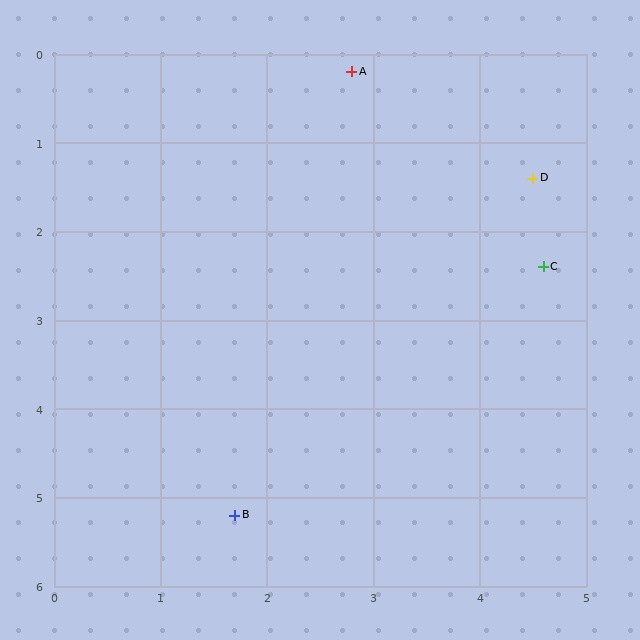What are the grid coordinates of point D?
Point D is at approximately (4.5, 1.4).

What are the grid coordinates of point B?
Point B is at approximately (1.7, 5.2).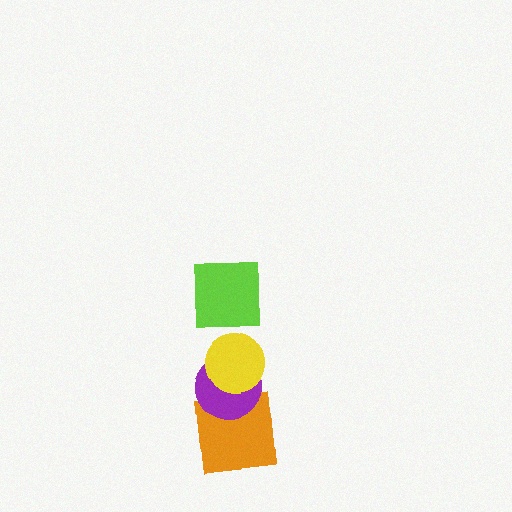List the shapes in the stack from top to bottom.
From top to bottom: the lime square, the yellow circle, the purple circle, the orange square.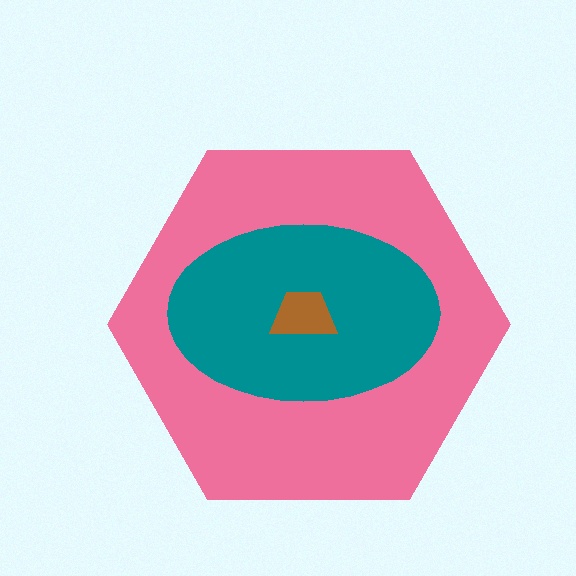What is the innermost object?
The brown trapezoid.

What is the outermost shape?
The pink hexagon.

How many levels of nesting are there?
3.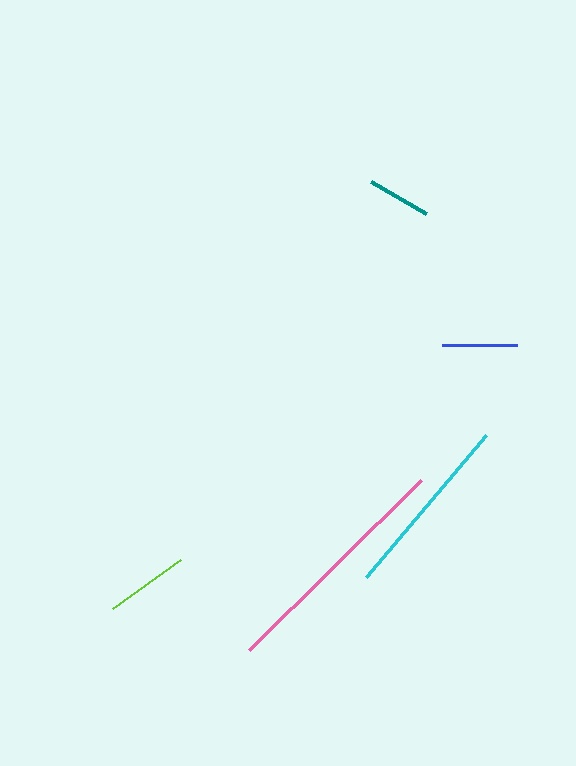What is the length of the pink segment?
The pink segment is approximately 241 pixels long.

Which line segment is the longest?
The pink line is the longest at approximately 241 pixels.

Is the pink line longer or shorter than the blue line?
The pink line is longer than the blue line.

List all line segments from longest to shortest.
From longest to shortest: pink, cyan, lime, blue, teal.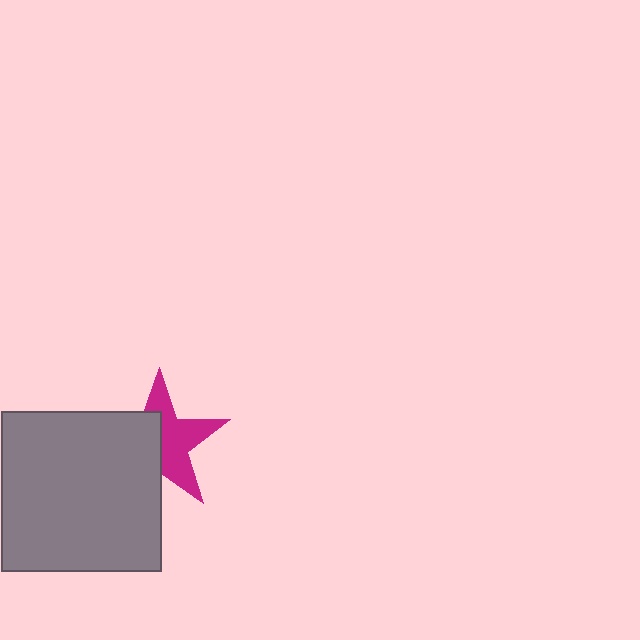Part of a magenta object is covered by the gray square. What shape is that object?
It is a star.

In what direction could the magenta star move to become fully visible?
The magenta star could move right. That would shift it out from behind the gray square entirely.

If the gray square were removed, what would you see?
You would see the complete magenta star.